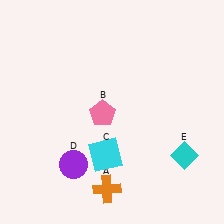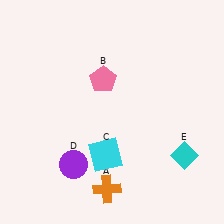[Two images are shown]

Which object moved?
The pink pentagon (B) moved up.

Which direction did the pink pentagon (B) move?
The pink pentagon (B) moved up.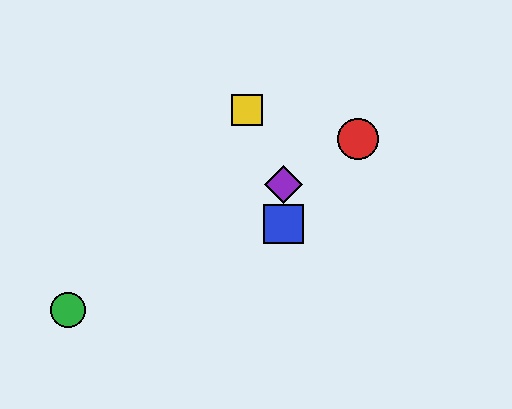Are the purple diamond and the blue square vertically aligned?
Yes, both are at x≈284.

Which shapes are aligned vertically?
The blue square, the purple diamond are aligned vertically.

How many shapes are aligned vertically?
2 shapes (the blue square, the purple diamond) are aligned vertically.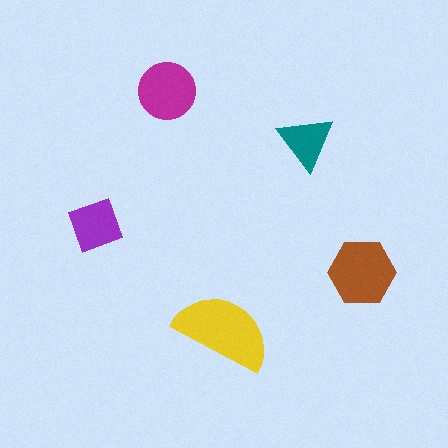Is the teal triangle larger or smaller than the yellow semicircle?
Smaller.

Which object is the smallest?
The teal triangle.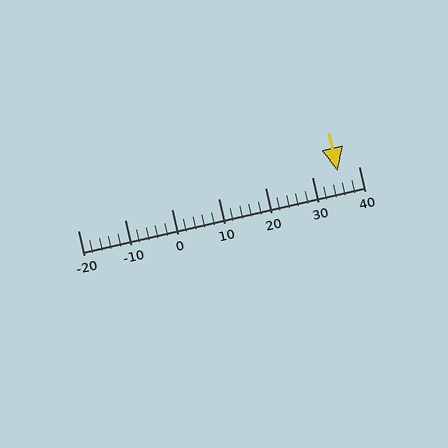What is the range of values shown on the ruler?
The ruler shows values from -20 to 40.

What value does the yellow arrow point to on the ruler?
The yellow arrow points to approximately 36.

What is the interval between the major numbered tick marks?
The major tick marks are spaced 10 units apart.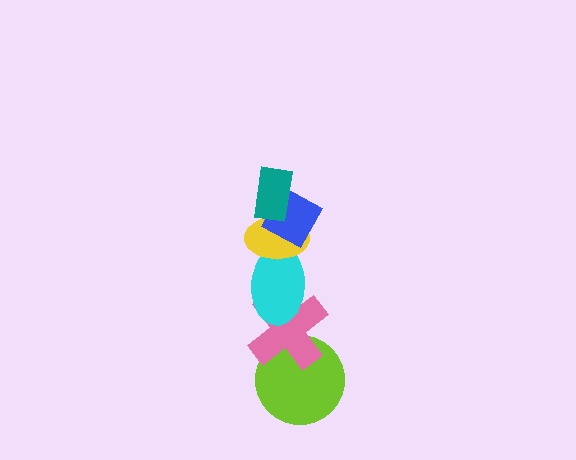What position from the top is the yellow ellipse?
The yellow ellipse is 3rd from the top.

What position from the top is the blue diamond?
The blue diamond is 2nd from the top.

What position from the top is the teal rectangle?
The teal rectangle is 1st from the top.